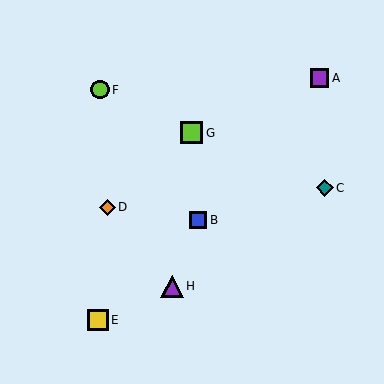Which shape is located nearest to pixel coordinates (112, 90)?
The lime circle (labeled F) at (100, 90) is nearest to that location.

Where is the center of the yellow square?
The center of the yellow square is at (98, 320).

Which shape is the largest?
The purple triangle (labeled H) is the largest.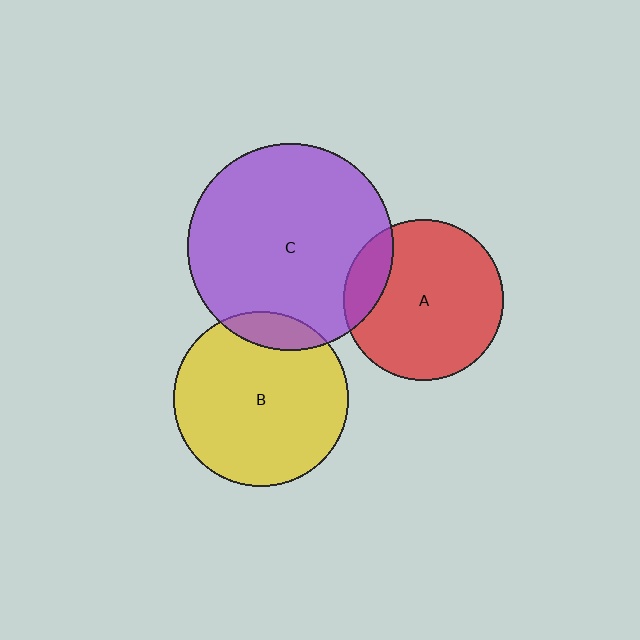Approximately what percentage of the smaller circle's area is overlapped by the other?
Approximately 10%.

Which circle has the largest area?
Circle C (purple).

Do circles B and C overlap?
Yes.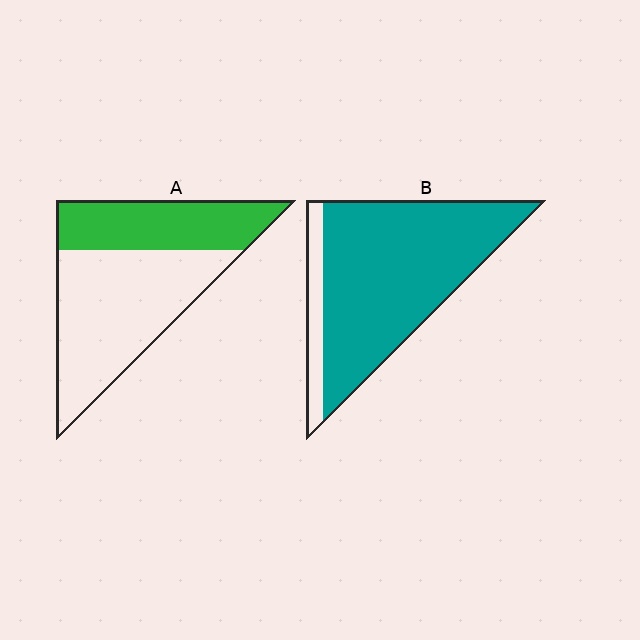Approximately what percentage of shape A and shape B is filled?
A is approximately 35% and B is approximately 85%.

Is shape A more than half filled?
No.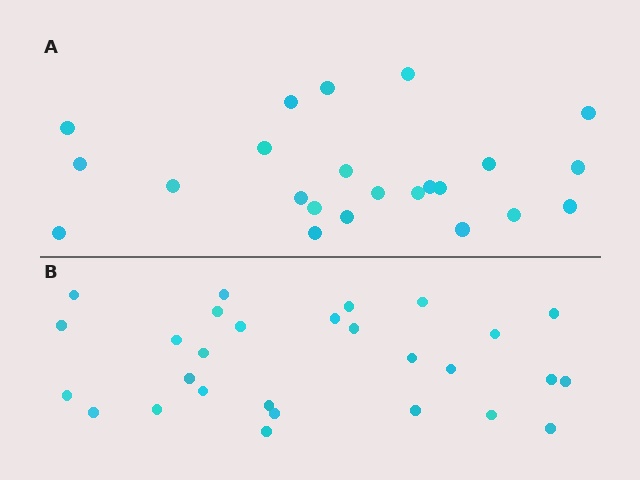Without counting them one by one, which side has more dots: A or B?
Region B (the bottom region) has more dots.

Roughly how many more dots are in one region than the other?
Region B has about 5 more dots than region A.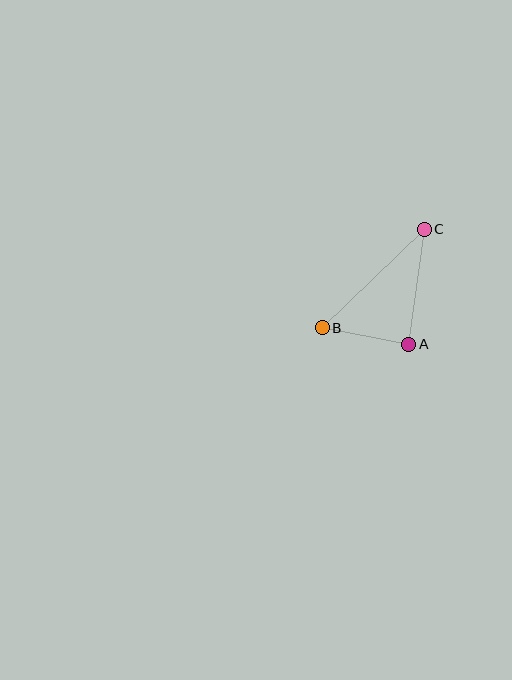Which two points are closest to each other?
Points A and B are closest to each other.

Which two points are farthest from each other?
Points B and C are farthest from each other.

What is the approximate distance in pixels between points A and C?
The distance between A and C is approximately 116 pixels.